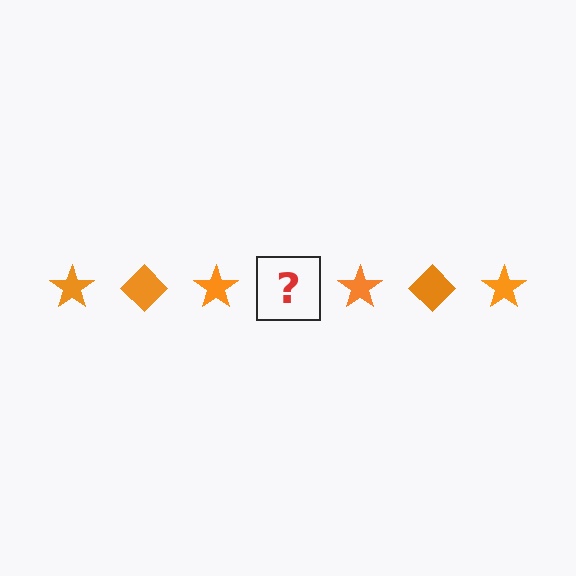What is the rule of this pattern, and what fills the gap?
The rule is that the pattern cycles through star, diamond shapes in orange. The gap should be filled with an orange diamond.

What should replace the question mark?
The question mark should be replaced with an orange diamond.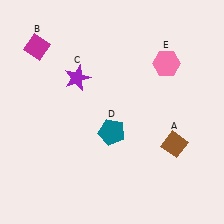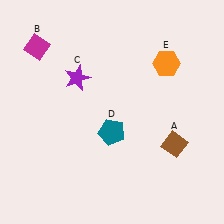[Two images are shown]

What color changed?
The hexagon (E) changed from pink in Image 1 to orange in Image 2.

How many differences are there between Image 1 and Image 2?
There is 1 difference between the two images.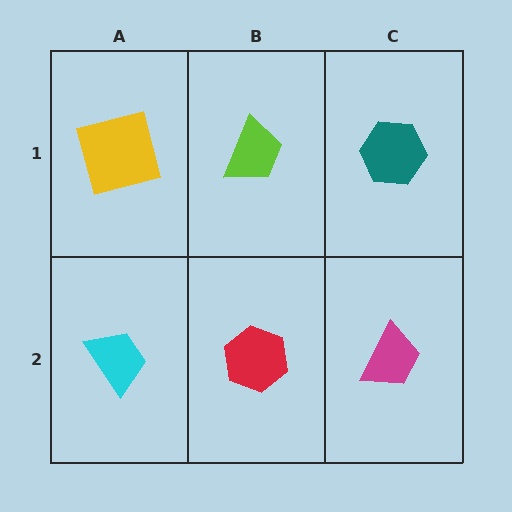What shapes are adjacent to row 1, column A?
A cyan trapezoid (row 2, column A), a lime trapezoid (row 1, column B).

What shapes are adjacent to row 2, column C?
A teal hexagon (row 1, column C), a red hexagon (row 2, column B).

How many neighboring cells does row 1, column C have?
2.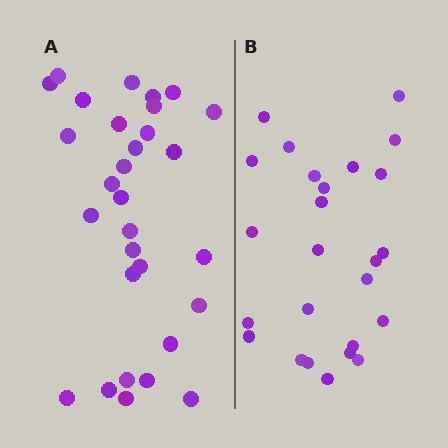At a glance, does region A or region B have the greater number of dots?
Region A (the left region) has more dots.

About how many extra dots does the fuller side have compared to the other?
Region A has about 5 more dots than region B.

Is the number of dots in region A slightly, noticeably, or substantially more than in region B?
Region A has only slightly more — the two regions are fairly close. The ratio is roughly 1.2 to 1.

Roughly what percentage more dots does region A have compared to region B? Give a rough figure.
About 20% more.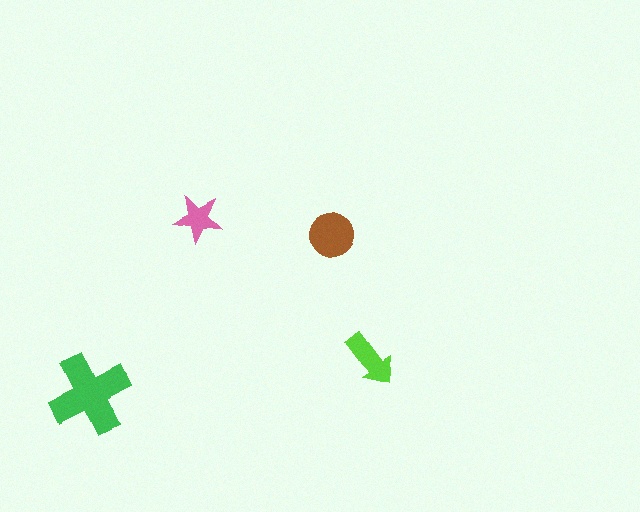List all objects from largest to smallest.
The green cross, the brown circle, the lime arrow, the pink star.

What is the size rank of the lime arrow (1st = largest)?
3rd.